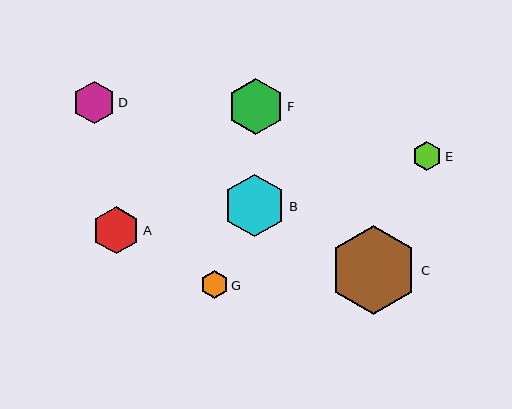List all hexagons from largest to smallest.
From largest to smallest: C, B, F, A, D, E, G.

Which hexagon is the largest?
Hexagon C is the largest with a size of approximately 88 pixels.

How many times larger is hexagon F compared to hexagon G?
Hexagon F is approximately 2.0 times the size of hexagon G.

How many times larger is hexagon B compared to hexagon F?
Hexagon B is approximately 1.1 times the size of hexagon F.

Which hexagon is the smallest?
Hexagon G is the smallest with a size of approximately 28 pixels.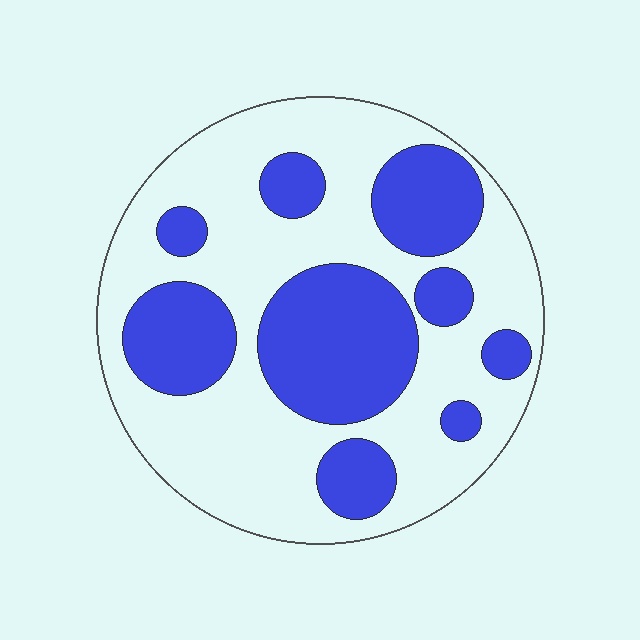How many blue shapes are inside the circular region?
9.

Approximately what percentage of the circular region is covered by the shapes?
Approximately 35%.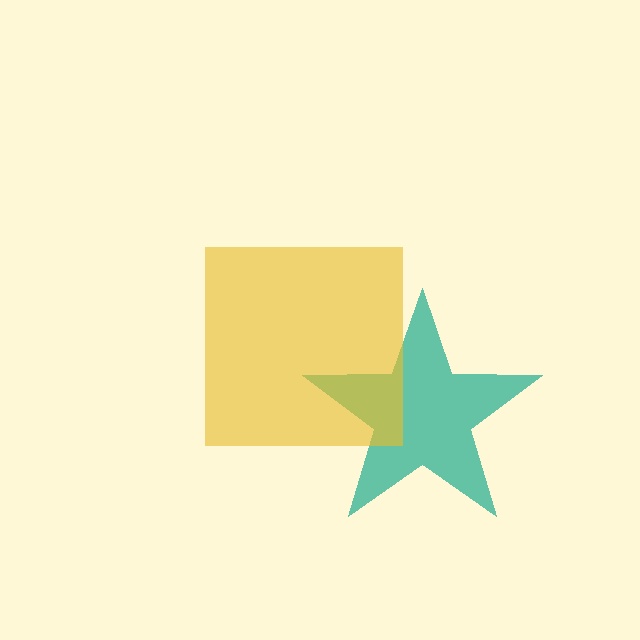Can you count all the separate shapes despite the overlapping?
Yes, there are 2 separate shapes.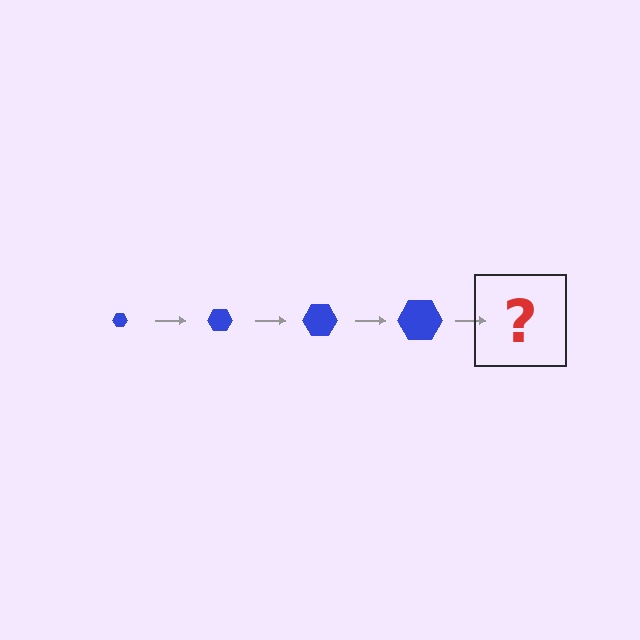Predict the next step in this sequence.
The next step is a blue hexagon, larger than the previous one.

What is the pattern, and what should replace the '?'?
The pattern is that the hexagon gets progressively larger each step. The '?' should be a blue hexagon, larger than the previous one.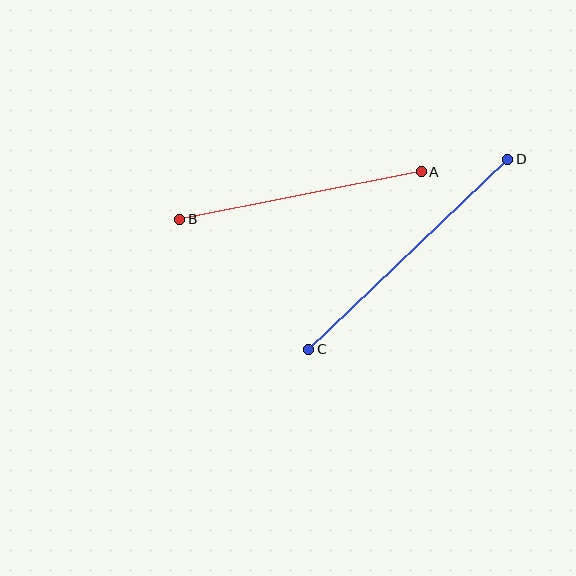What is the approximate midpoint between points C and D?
The midpoint is at approximately (408, 254) pixels.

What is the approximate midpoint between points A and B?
The midpoint is at approximately (301, 196) pixels.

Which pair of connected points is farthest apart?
Points C and D are farthest apart.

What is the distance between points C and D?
The distance is approximately 275 pixels.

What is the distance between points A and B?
The distance is approximately 246 pixels.